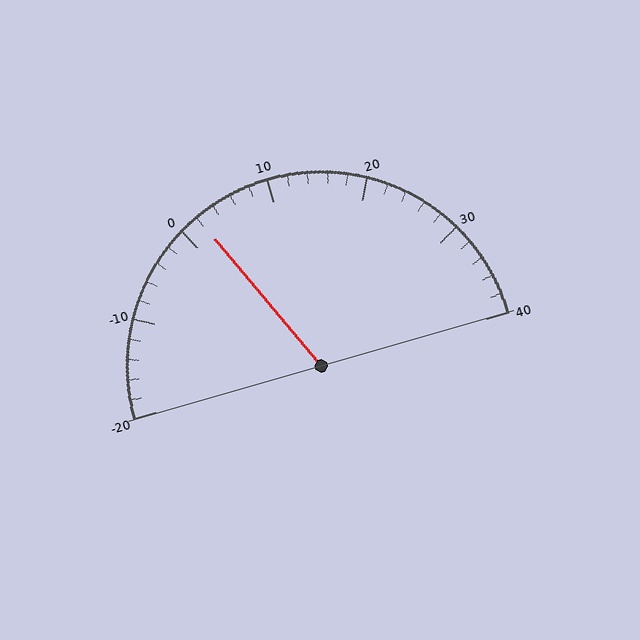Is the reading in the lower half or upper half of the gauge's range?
The reading is in the lower half of the range (-20 to 40).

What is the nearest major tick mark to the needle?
The nearest major tick mark is 0.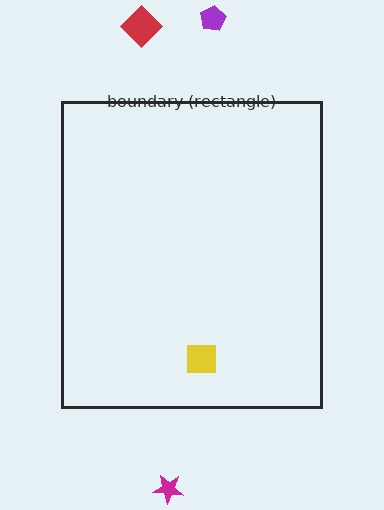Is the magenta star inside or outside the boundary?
Outside.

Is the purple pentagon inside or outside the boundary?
Outside.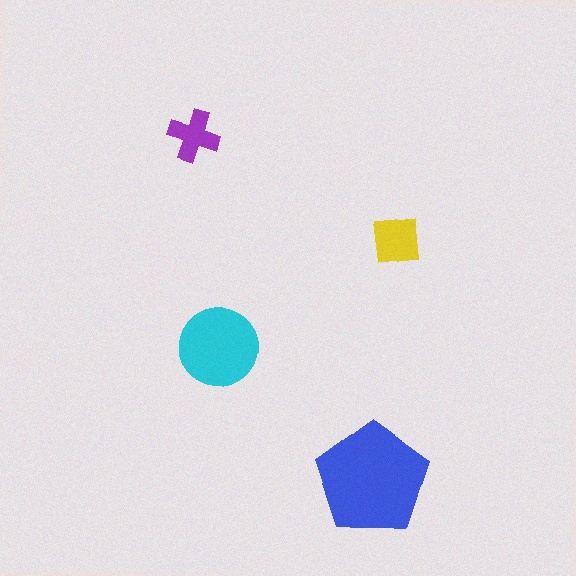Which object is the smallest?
The purple cross.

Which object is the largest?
The blue pentagon.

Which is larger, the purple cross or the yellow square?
The yellow square.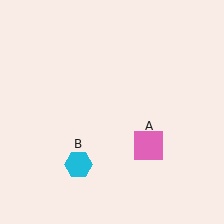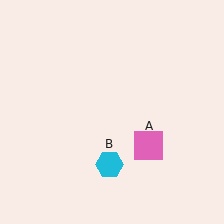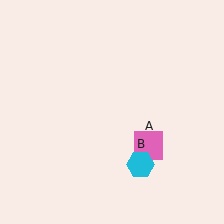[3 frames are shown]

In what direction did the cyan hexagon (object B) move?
The cyan hexagon (object B) moved right.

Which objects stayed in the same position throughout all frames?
Pink square (object A) remained stationary.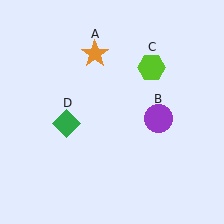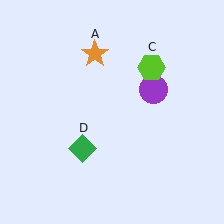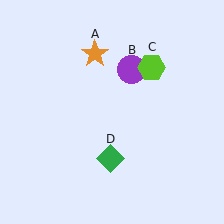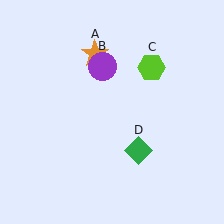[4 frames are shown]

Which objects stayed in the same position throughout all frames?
Orange star (object A) and lime hexagon (object C) remained stationary.